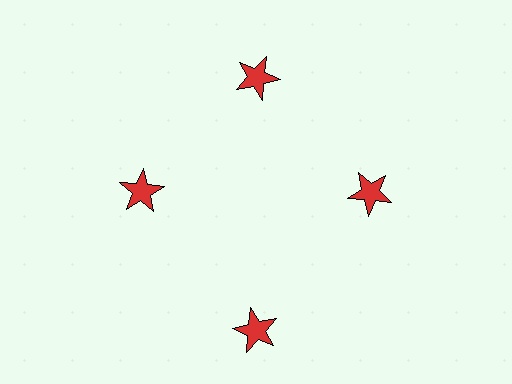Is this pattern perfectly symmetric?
No. The 4 red stars are arranged in a ring, but one element near the 6 o'clock position is pushed outward from the center, breaking the 4-fold rotational symmetry.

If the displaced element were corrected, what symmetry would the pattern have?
It would have 4-fold rotational symmetry — the pattern would map onto itself every 90 degrees.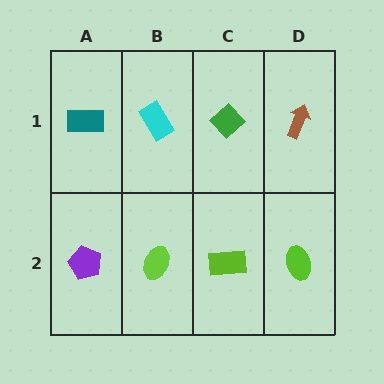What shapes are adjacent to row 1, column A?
A purple pentagon (row 2, column A), a cyan rectangle (row 1, column B).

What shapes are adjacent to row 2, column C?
A green diamond (row 1, column C), a lime ellipse (row 2, column B), a lime ellipse (row 2, column D).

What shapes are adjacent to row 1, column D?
A lime ellipse (row 2, column D), a green diamond (row 1, column C).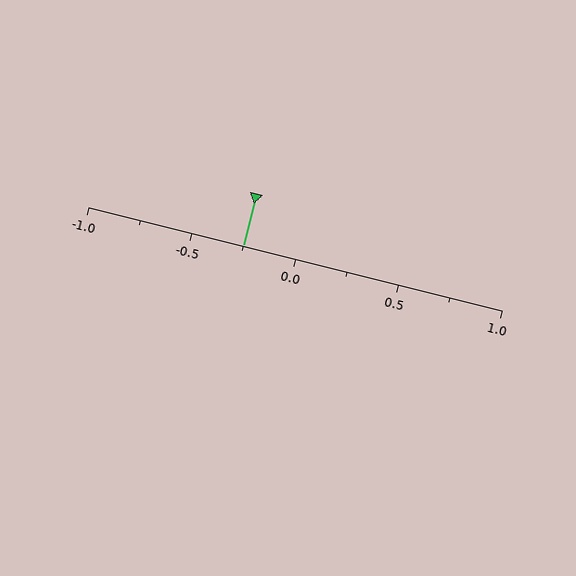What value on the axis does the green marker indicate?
The marker indicates approximately -0.25.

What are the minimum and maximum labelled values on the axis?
The axis runs from -1.0 to 1.0.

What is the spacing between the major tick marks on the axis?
The major ticks are spaced 0.5 apart.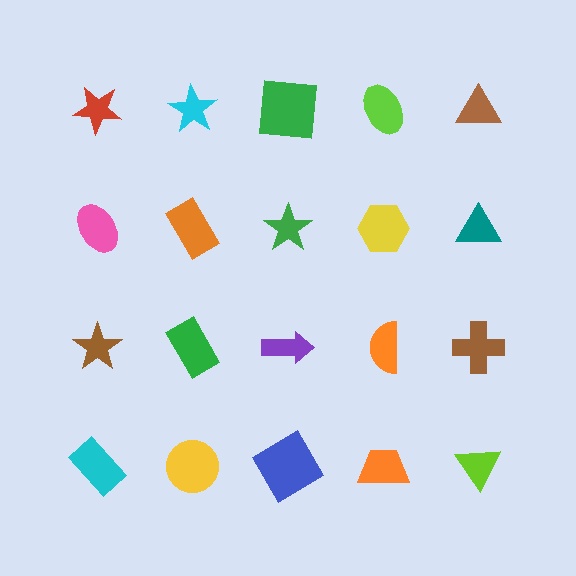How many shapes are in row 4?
5 shapes.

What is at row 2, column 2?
An orange rectangle.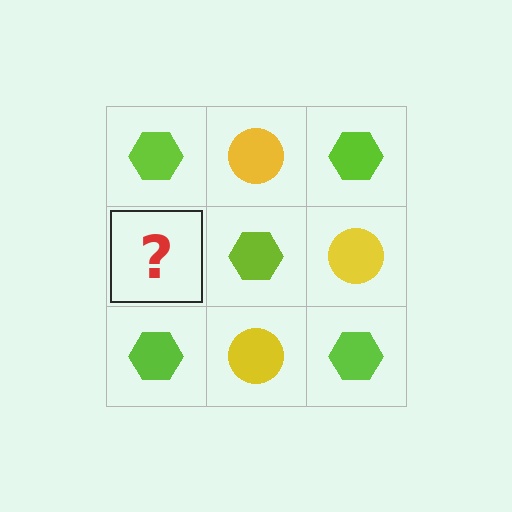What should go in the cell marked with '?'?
The missing cell should contain a yellow circle.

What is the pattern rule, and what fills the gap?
The rule is that it alternates lime hexagon and yellow circle in a checkerboard pattern. The gap should be filled with a yellow circle.